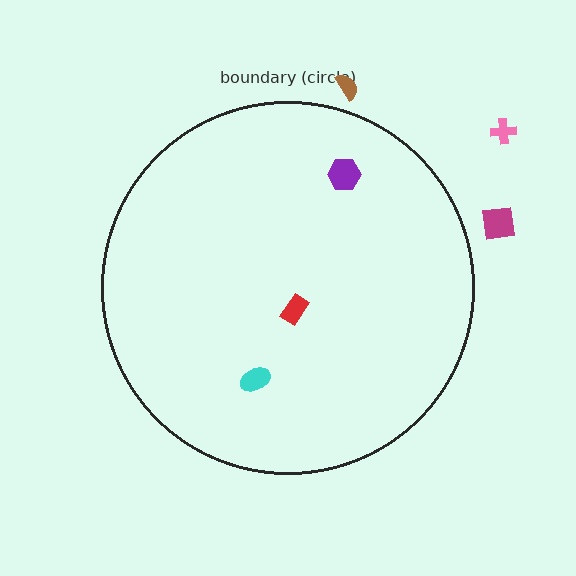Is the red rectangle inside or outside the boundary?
Inside.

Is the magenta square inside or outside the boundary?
Outside.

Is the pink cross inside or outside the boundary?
Outside.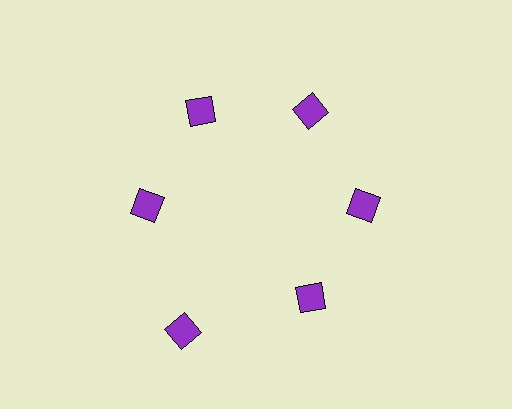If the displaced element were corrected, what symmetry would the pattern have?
It would have 6-fold rotational symmetry — the pattern would map onto itself every 60 degrees.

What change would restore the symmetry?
The symmetry would be restored by moving it inward, back onto the ring so that all 6 diamonds sit at equal angles and equal distance from the center.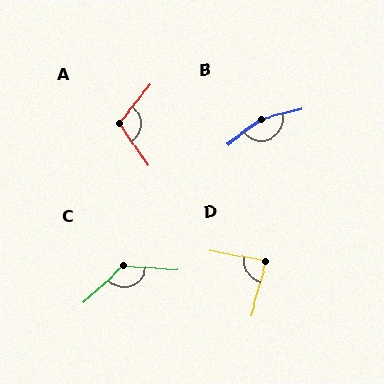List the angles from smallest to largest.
D (85°), A (107°), C (132°), B (157°).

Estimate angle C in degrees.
Approximately 132 degrees.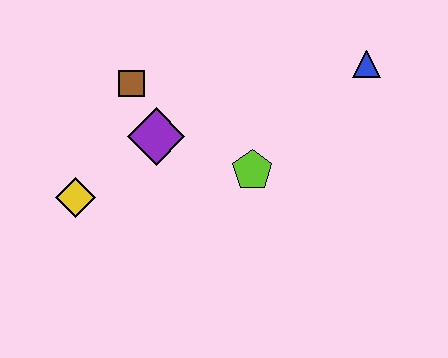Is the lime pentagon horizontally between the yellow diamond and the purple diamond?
No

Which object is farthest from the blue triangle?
The yellow diamond is farthest from the blue triangle.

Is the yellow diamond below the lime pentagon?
Yes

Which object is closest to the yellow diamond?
The purple diamond is closest to the yellow diamond.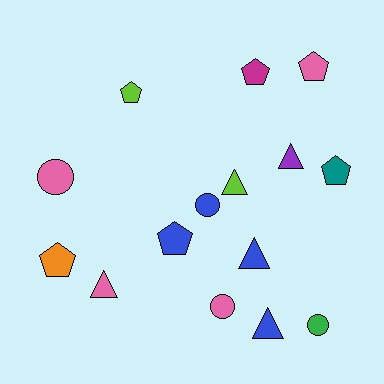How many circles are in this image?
There are 4 circles.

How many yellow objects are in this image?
There are no yellow objects.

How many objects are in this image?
There are 15 objects.